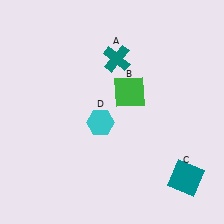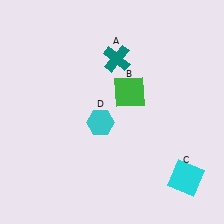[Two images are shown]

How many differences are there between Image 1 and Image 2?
There is 1 difference between the two images.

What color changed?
The square (C) changed from teal in Image 1 to cyan in Image 2.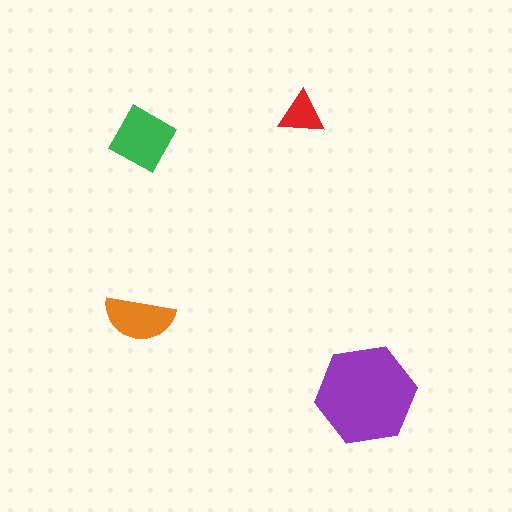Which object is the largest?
The purple hexagon.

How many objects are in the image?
There are 4 objects in the image.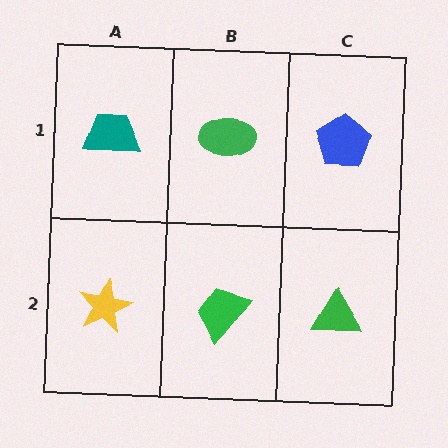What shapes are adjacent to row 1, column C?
A green triangle (row 2, column C), a green ellipse (row 1, column B).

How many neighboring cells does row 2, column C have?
2.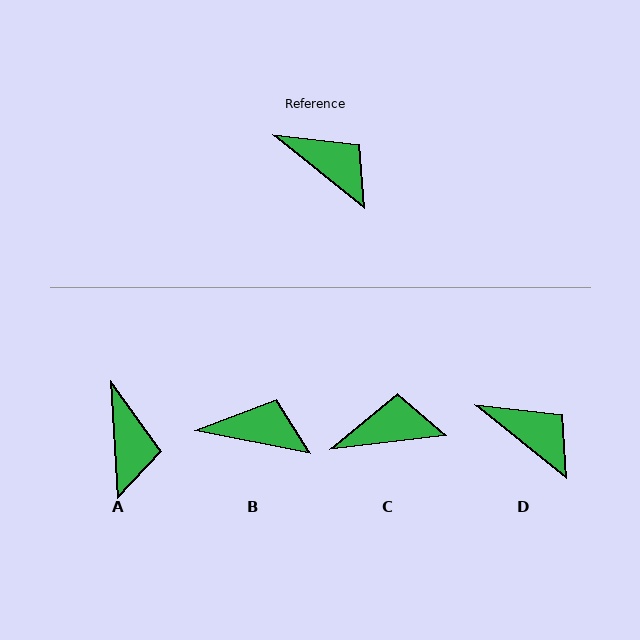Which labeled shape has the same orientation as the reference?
D.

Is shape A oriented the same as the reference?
No, it is off by about 47 degrees.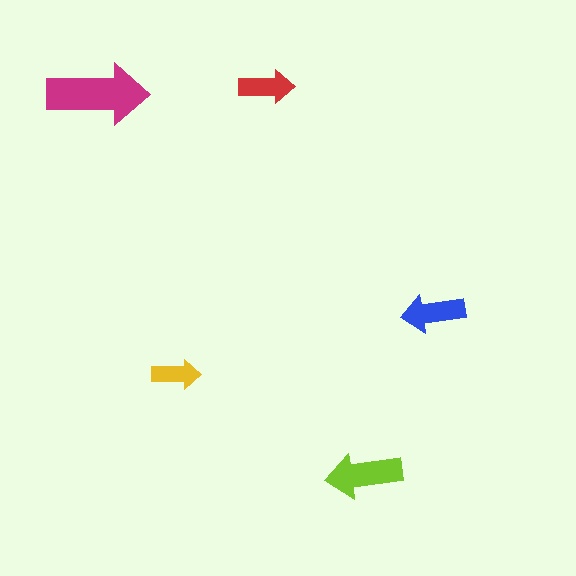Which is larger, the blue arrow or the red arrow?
The blue one.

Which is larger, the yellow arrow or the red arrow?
The red one.